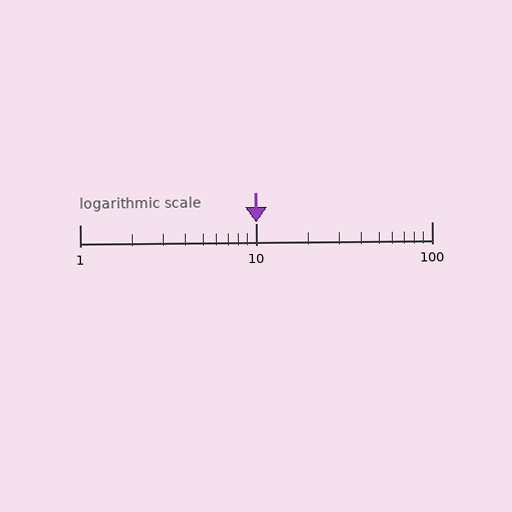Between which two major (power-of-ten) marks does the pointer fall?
The pointer is between 10 and 100.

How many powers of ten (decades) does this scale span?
The scale spans 2 decades, from 1 to 100.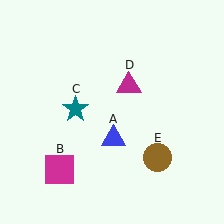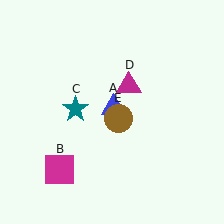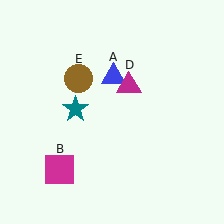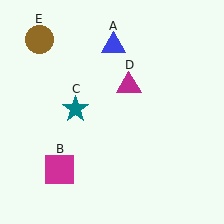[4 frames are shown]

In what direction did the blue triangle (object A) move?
The blue triangle (object A) moved up.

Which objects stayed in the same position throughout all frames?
Magenta square (object B) and teal star (object C) and magenta triangle (object D) remained stationary.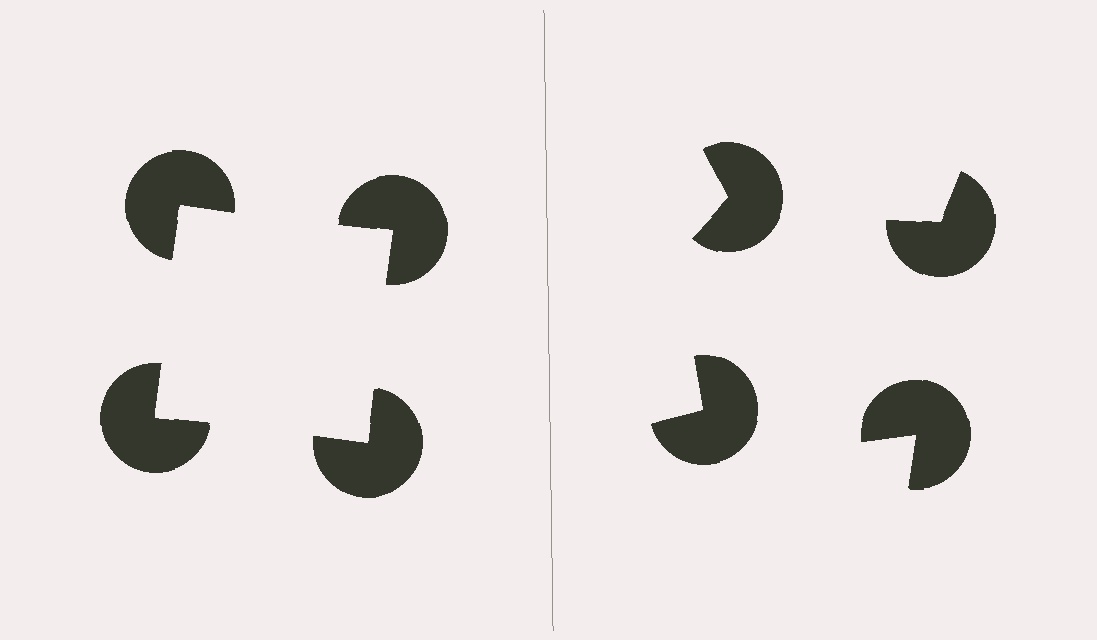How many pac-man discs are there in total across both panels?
8 — 4 on each side.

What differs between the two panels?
The pac-man discs are positioned identically on both sides; only the wedge orientations differ. On the left they align to a square; on the right they are misaligned.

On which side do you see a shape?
An illusory square appears on the left side. On the right side the wedge cuts are rotated, so no coherent shape forms.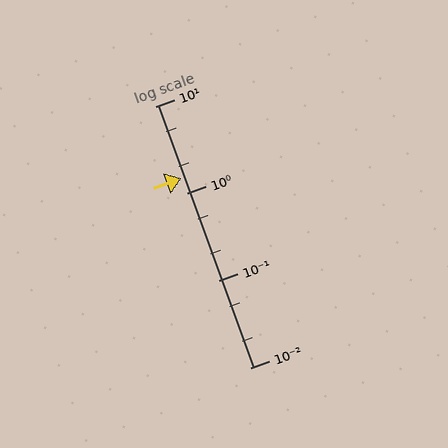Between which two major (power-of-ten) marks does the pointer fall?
The pointer is between 1 and 10.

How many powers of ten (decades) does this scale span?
The scale spans 3 decades, from 0.01 to 10.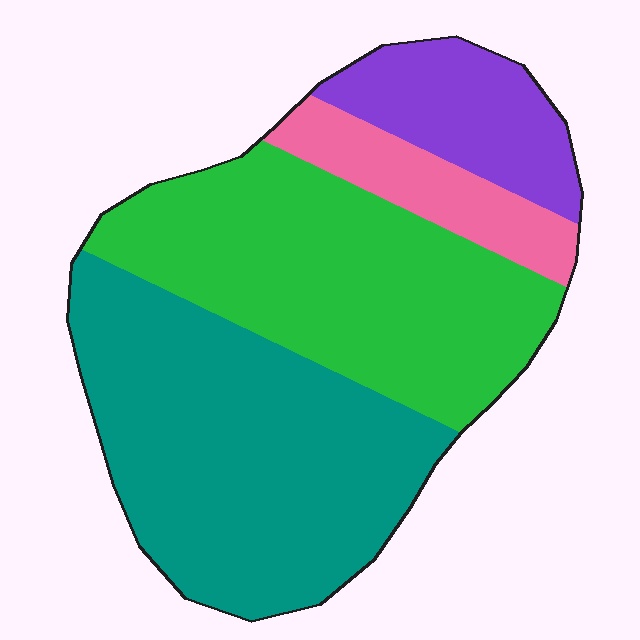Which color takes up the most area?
Teal, at roughly 40%.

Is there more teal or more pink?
Teal.